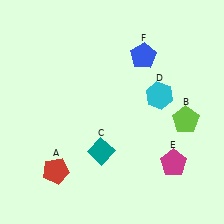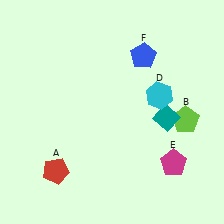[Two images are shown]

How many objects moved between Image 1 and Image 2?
1 object moved between the two images.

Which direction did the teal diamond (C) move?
The teal diamond (C) moved right.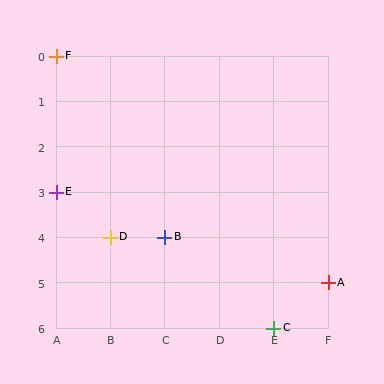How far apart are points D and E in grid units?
Points D and E are 1 column and 1 row apart (about 1.4 grid units diagonally).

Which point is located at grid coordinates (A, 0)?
Point F is at (A, 0).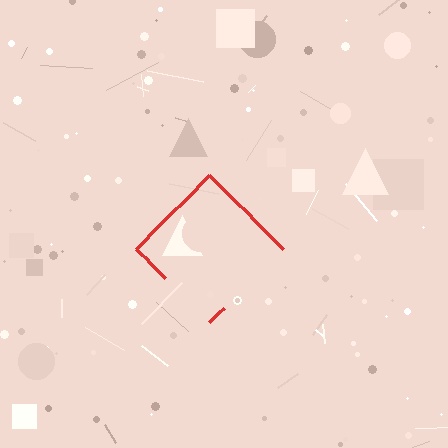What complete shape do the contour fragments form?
The contour fragments form a diamond.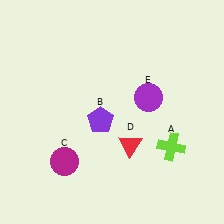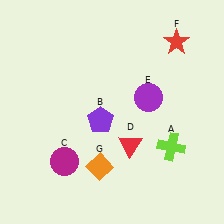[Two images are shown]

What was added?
A red star (F), an orange diamond (G) were added in Image 2.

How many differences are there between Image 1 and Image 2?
There are 2 differences between the two images.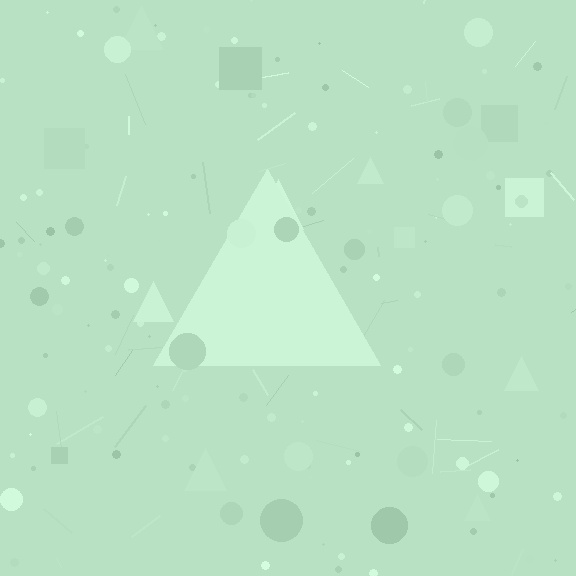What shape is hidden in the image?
A triangle is hidden in the image.